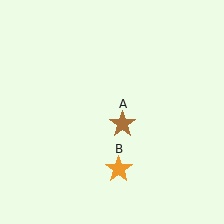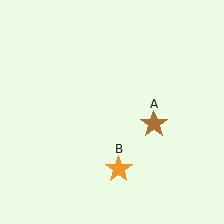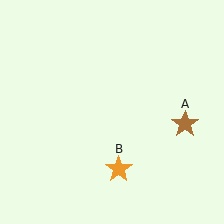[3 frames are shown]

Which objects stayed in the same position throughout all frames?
Orange star (object B) remained stationary.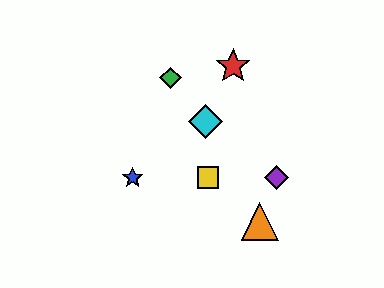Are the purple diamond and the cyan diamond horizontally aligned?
No, the purple diamond is at y≈178 and the cyan diamond is at y≈122.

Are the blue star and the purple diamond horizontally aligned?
Yes, both are at y≈178.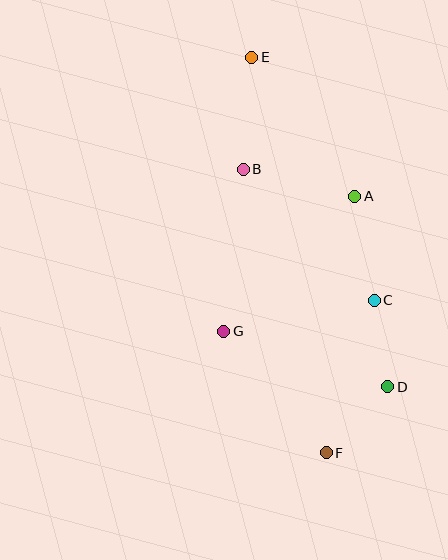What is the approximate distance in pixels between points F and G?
The distance between F and G is approximately 159 pixels.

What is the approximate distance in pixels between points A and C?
The distance between A and C is approximately 106 pixels.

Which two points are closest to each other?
Points C and D are closest to each other.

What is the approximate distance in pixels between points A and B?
The distance between A and B is approximately 115 pixels.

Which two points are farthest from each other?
Points E and F are farthest from each other.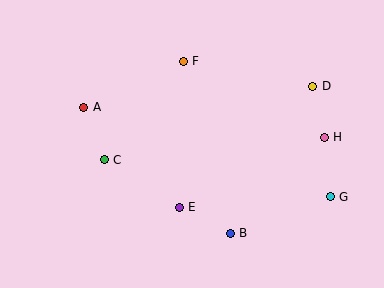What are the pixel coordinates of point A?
Point A is at (84, 108).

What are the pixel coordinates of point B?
Point B is at (230, 234).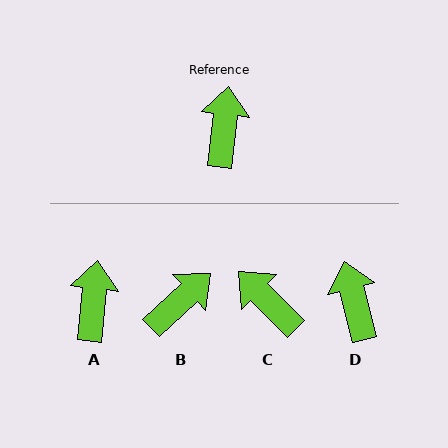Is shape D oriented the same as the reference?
No, it is off by about 21 degrees.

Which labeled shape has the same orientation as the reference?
A.